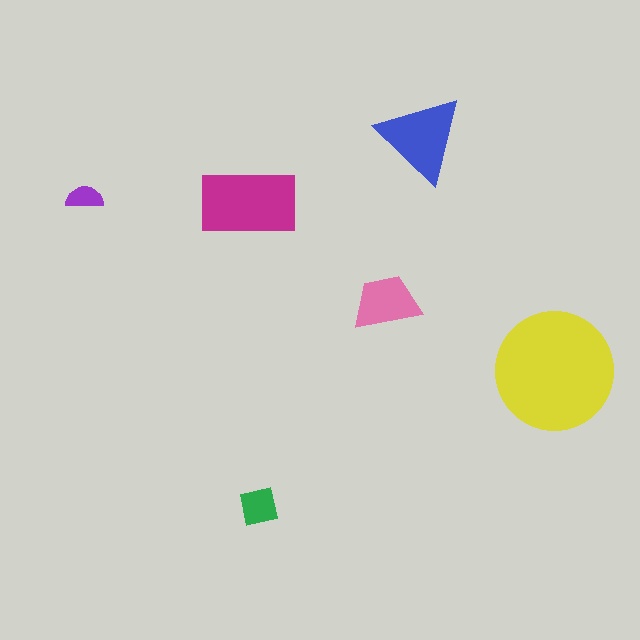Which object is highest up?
The blue triangle is topmost.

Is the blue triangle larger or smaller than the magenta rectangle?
Smaller.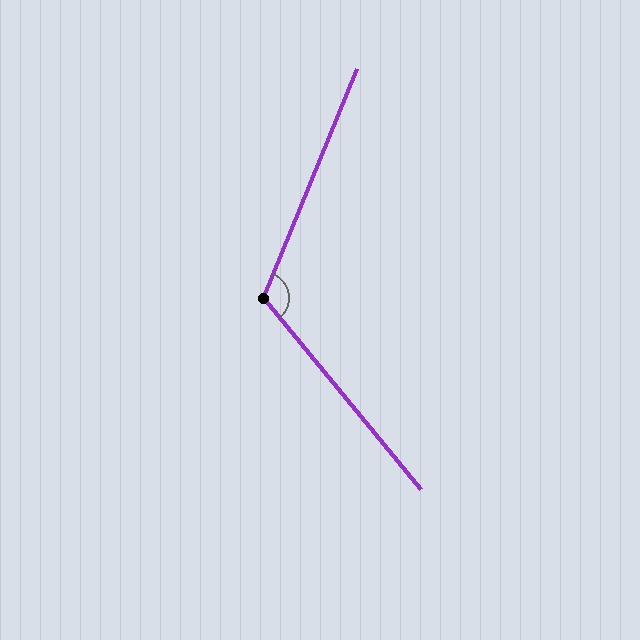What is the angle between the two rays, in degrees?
Approximately 118 degrees.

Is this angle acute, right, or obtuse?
It is obtuse.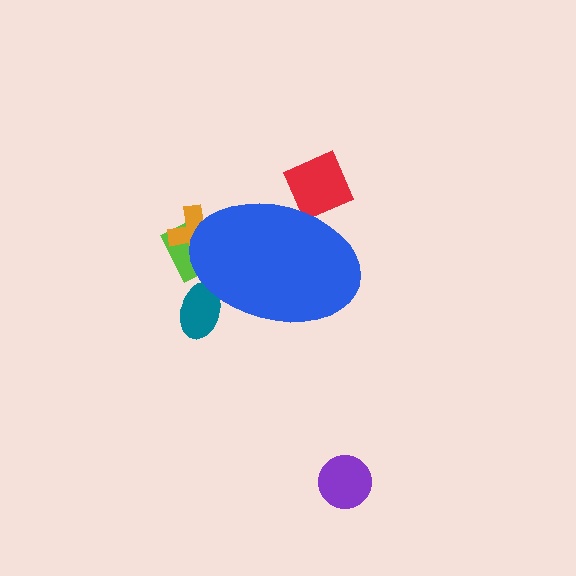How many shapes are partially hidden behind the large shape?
4 shapes are partially hidden.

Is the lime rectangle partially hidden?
Yes, the lime rectangle is partially hidden behind the blue ellipse.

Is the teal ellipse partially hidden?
Yes, the teal ellipse is partially hidden behind the blue ellipse.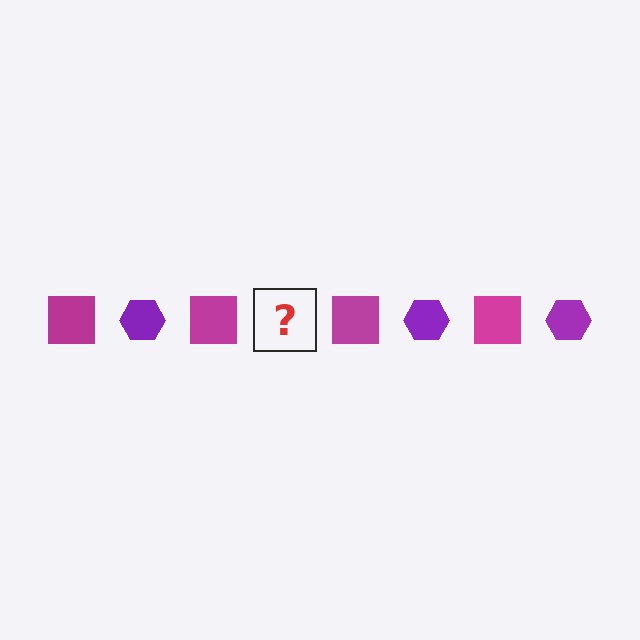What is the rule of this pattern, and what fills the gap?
The rule is that the pattern alternates between magenta square and purple hexagon. The gap should be filled with a purple hexagon.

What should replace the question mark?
The question mark should be replaced with a purple hexagon.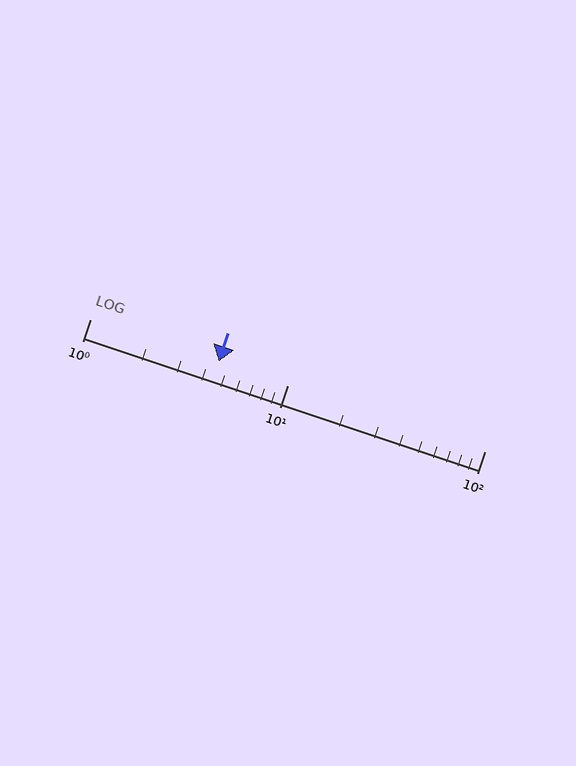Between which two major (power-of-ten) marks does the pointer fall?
The pointer is between 1 and 10.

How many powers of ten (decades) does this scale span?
The scale spans 2 decades, from 1 to 100.